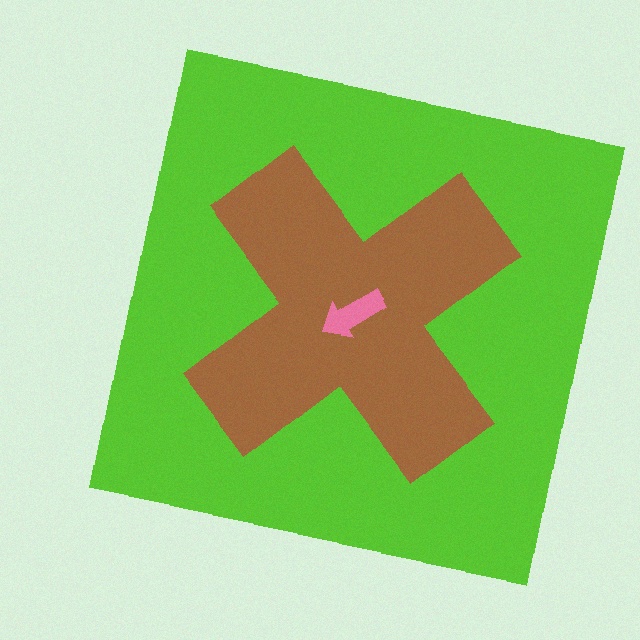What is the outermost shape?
The lime square.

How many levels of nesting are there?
3.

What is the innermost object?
The pink arrow.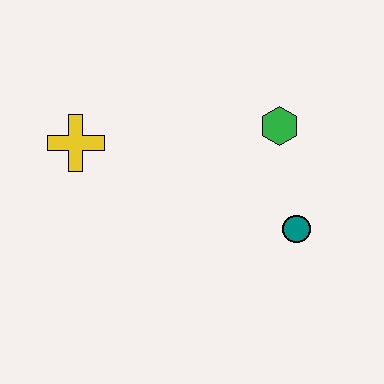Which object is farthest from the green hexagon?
The yellow cross is farthest from the green hexagon.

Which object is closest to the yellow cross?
The green hexagon is closest to the yellow cross.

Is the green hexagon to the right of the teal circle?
No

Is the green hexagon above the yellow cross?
Yes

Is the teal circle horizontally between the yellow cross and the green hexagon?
No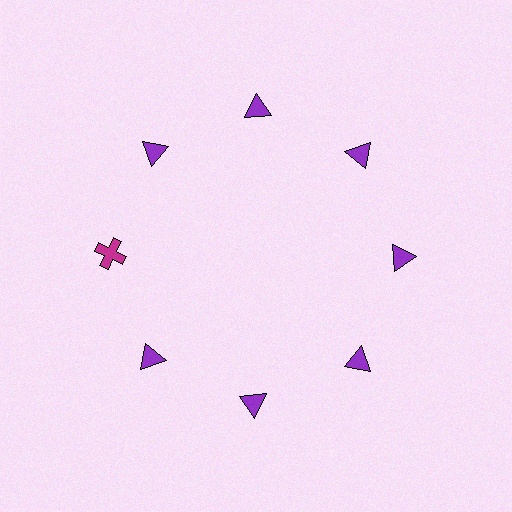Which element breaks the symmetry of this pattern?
The magenta cross at roughly the 9 o'clock position breaks the symmetry. All other shapes are purple triangles.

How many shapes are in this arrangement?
There are 8 shapes arranged in a ring pattern.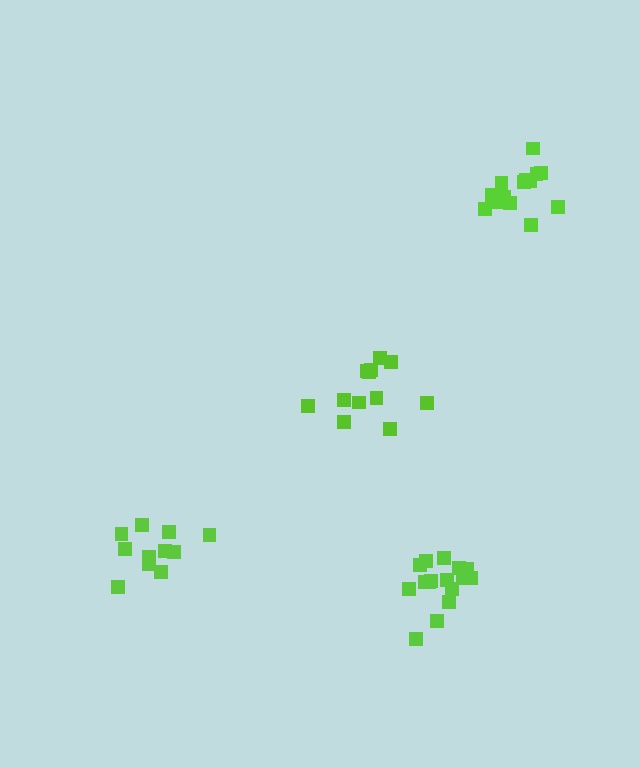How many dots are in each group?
Group 1: 12 dots, Group 2: 14 dots, Group 3: 16 dots, Group 4: 11 dots (53 total).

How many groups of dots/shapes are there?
There are 4 groups.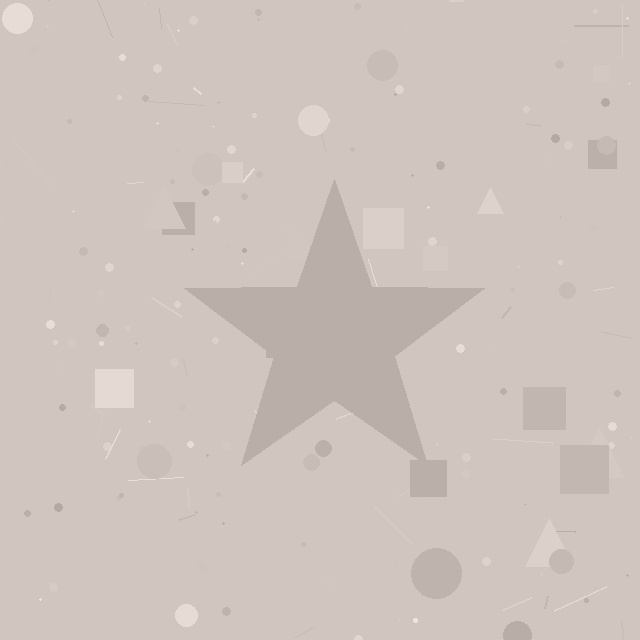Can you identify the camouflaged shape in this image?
The camouflaged shape is a star.